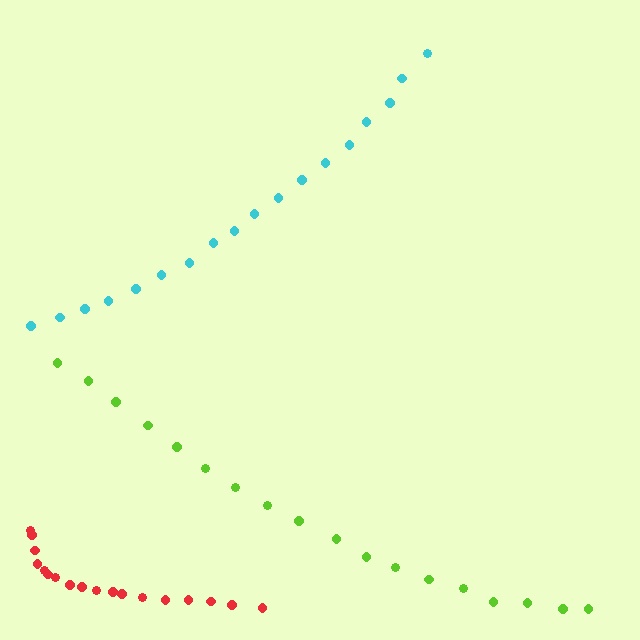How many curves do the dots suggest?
There are 3 distinct paths.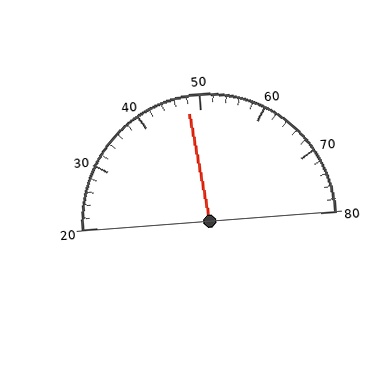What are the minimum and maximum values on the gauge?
The gauge ranges from 20 to 80.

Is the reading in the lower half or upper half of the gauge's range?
The reading is in the lower half of the range (20 to 80).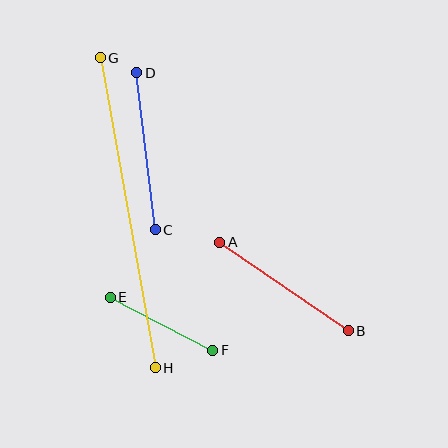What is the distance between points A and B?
The distance is approximately 156 pixels.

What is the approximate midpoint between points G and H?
The midpoint is at approximately (128, 213) pixels.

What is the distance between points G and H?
The distance is approximately 315 pixels.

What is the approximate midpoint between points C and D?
The midpoint is at approximately (146, 151) pixels.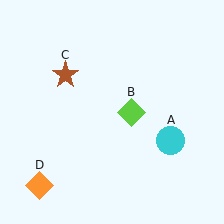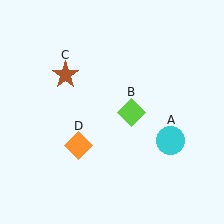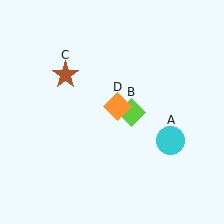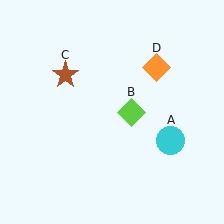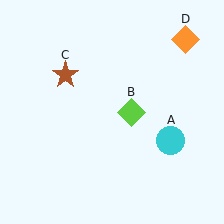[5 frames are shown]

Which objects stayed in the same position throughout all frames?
Cyan circle (object A) and lime diamond (object B) and brown star (object C) remained stationary.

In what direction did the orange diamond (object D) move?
The orange diamond (object D) moved up and to the right.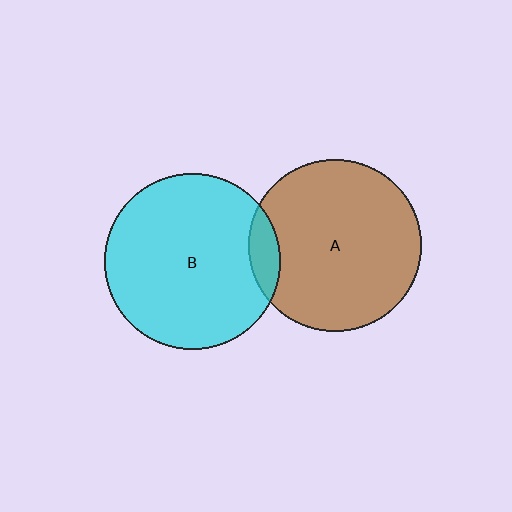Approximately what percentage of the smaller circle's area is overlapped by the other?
Approximately 10%.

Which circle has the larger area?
Circle B (cyan).